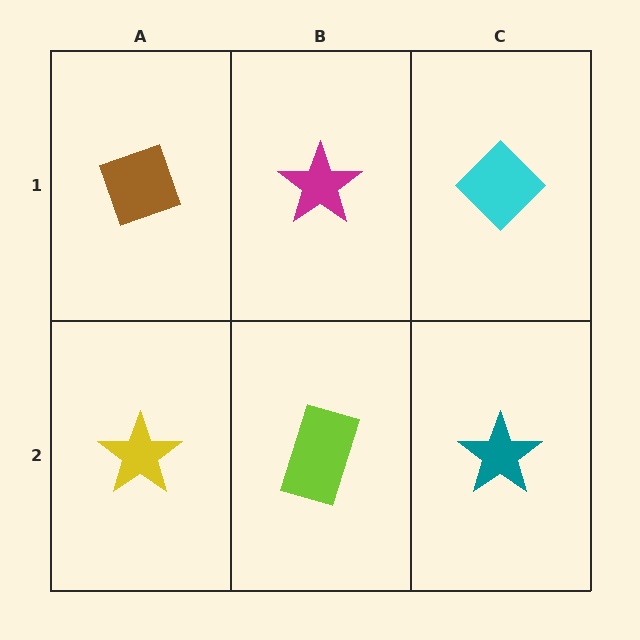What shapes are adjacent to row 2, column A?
A brown diamond (row 1, column A), a lime rectangle (row 2, column B).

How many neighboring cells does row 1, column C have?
2.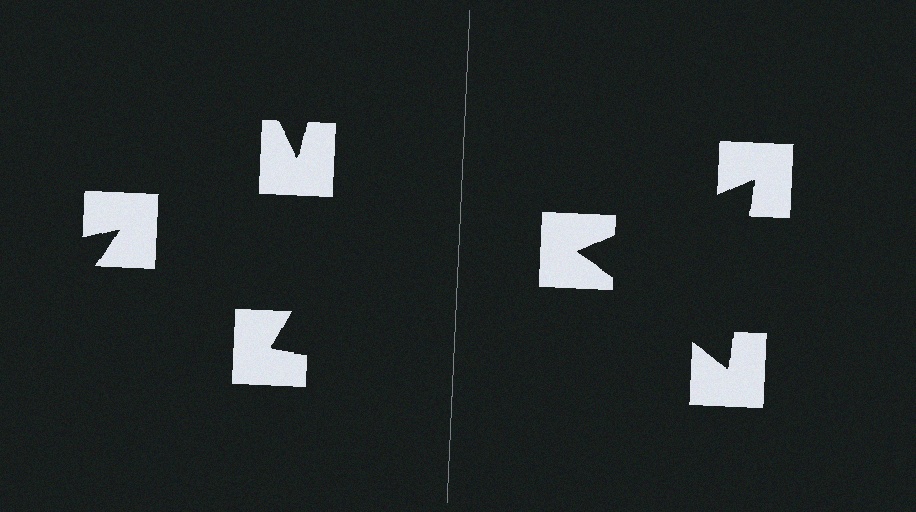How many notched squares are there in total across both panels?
6 — 3 on each side.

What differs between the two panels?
The notched squares are positioned identically on both sides; only the wedge orientations differ. On the right they align to a triangle; on the left they are misaligned.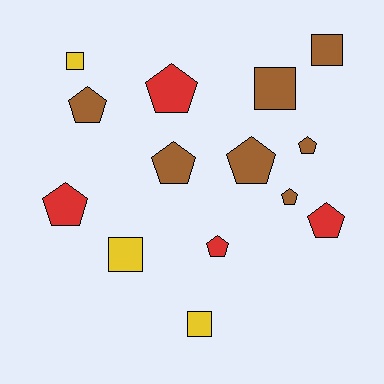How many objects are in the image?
There are 14 objects.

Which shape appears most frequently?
Pentagon, with 9 objects.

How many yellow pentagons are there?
There are no yellow pentagons.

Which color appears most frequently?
Brown, with 7 objects.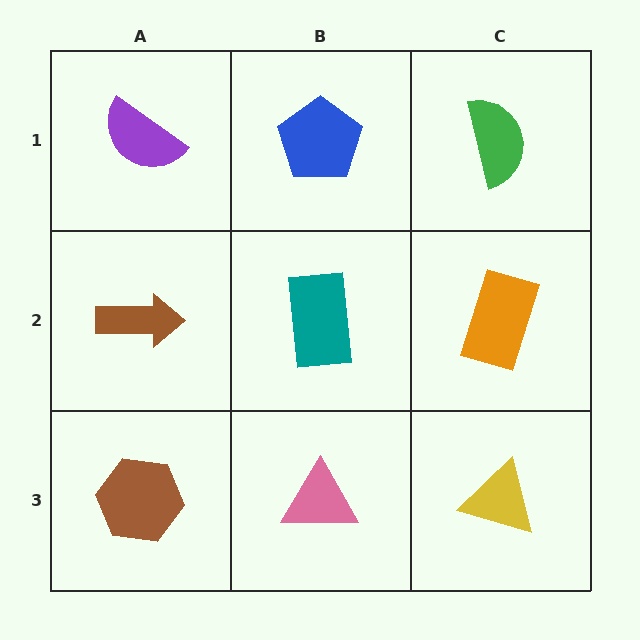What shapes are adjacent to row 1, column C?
An orange rectangle (row 2, column C), a blue pentagon (row 1, column B).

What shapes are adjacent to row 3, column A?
A brown arrow (row 2, column A), a pink triangle (row 3, column B).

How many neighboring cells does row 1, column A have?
2.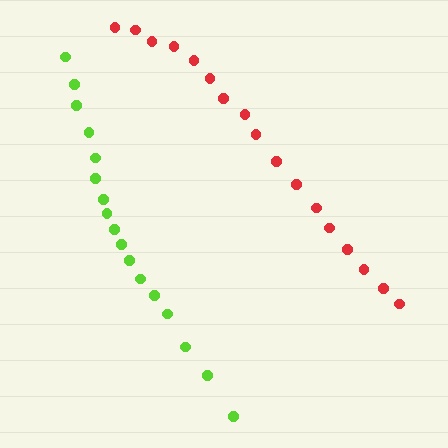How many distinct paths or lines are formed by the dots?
There are 2 distinct paths.